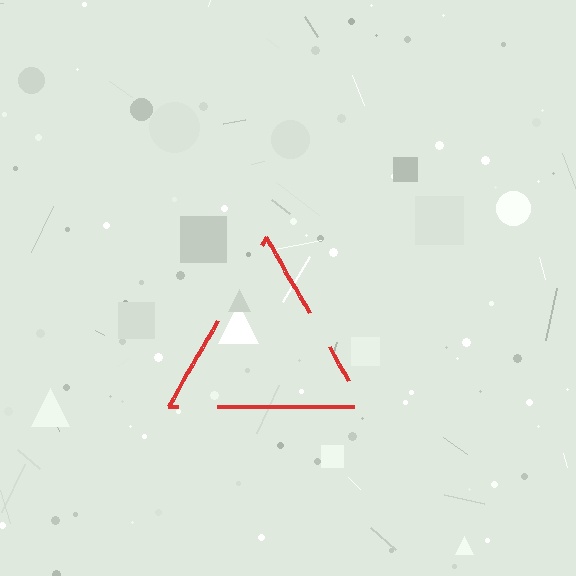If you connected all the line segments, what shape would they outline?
They would outline a triangle.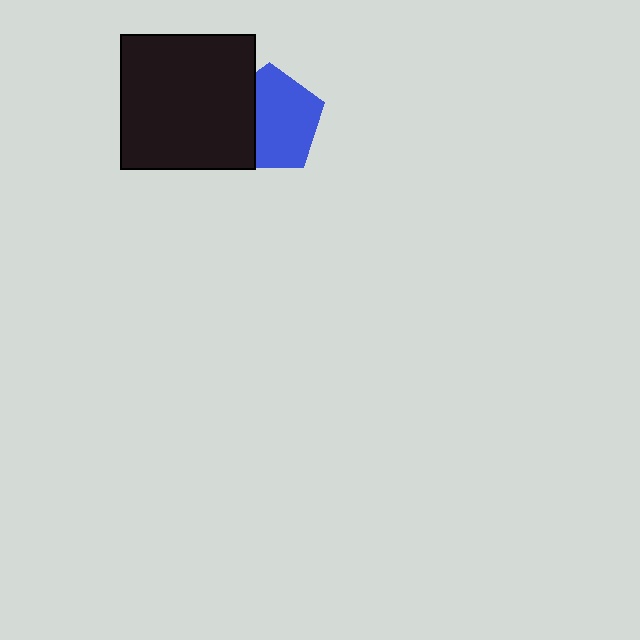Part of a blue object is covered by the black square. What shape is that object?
It is a pentagon.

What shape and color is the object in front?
The object in front is a black square.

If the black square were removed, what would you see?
You would see the complete blue pentagon.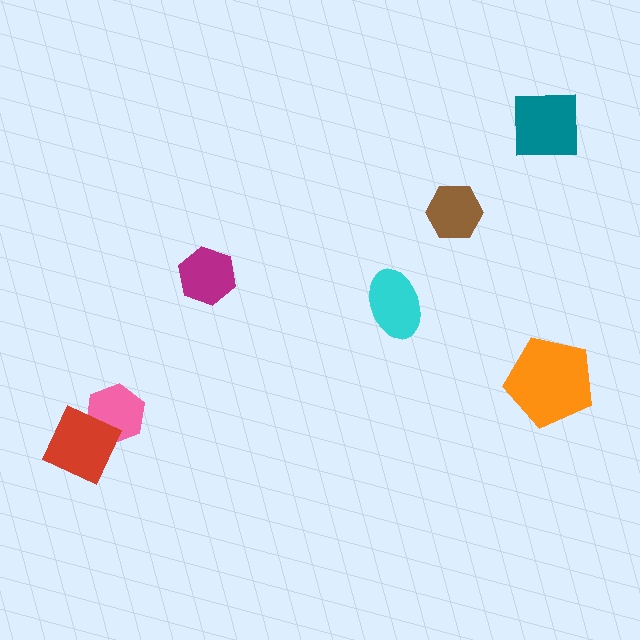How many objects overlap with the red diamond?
1 object overlaps with the red diamond.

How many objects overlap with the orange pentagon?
0 objects overlap with the orange pentagon.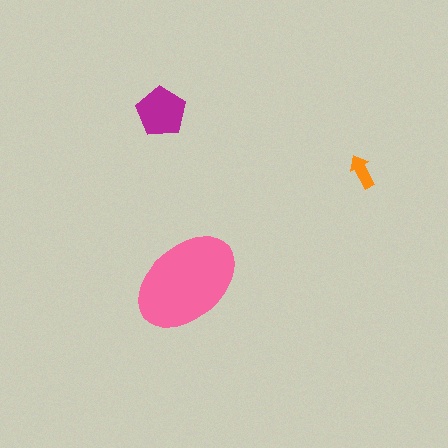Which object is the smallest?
The orange arrow.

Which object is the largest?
The pink ellipse.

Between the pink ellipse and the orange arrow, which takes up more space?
The pink ellipse.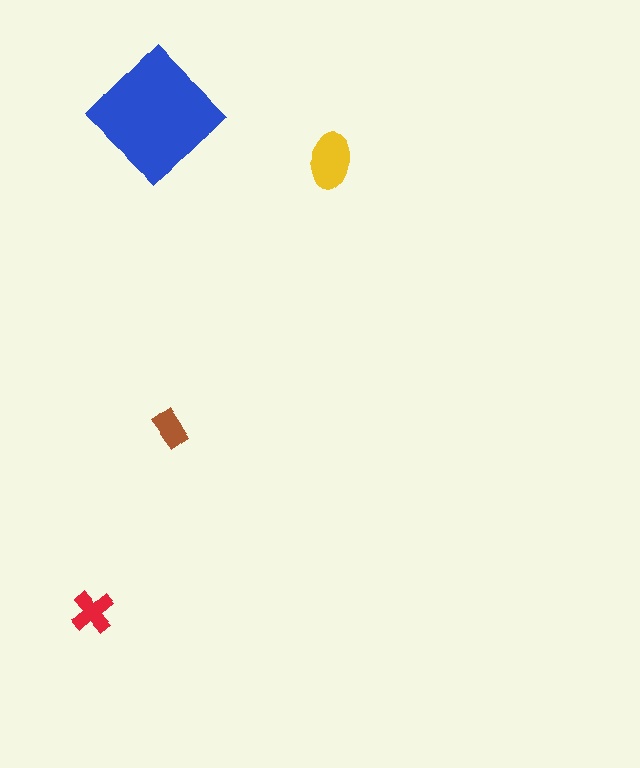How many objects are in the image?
There are 4 objects in the image.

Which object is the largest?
The blue diamond.